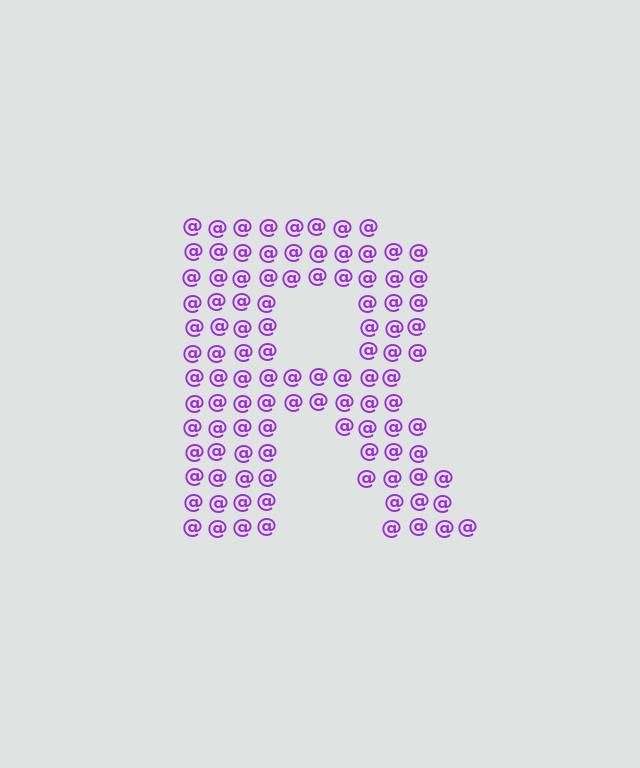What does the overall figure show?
The overall figure shows the letter R.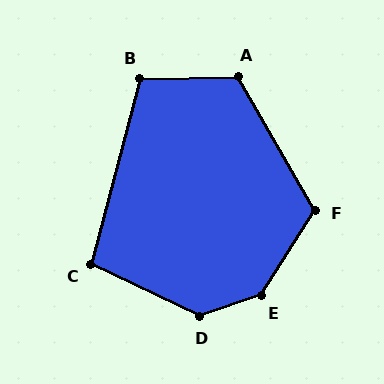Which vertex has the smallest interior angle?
C, at approximately 101 degrees.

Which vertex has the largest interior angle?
E, at approximately 141 degrees.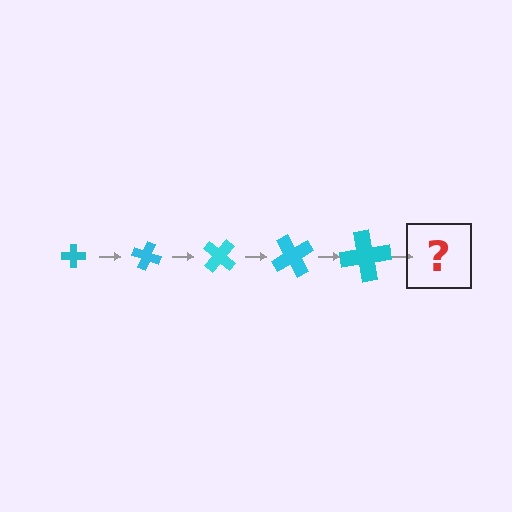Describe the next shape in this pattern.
It should be a cross, larger than the previous one and rotated 100 degrees from the start.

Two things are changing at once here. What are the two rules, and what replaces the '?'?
The two rules are that the cross grows larger each step and it rotates 20 degrees each step. The '?' should be a cross, larger than the previous one and rotated 100 degrees from the start.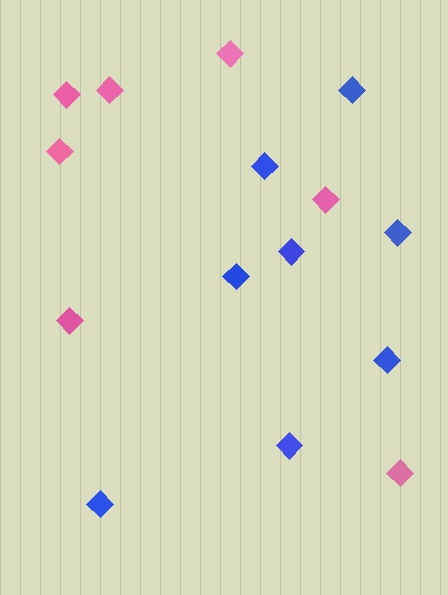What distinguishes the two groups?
There are 2 groups: one group of pink diamonds (7) and one group of blue diamonds (8).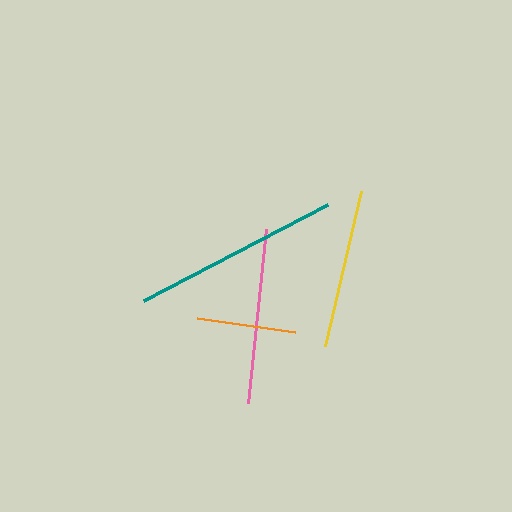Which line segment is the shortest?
The orange line is the shortest at approximately 99 pixels.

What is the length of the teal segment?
The teal segment is approximately 207 pixels long.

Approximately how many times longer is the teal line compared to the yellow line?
The teal line is approximately 1.3 times the length of the yellow line.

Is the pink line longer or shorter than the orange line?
The pink line is longer than the orange line.